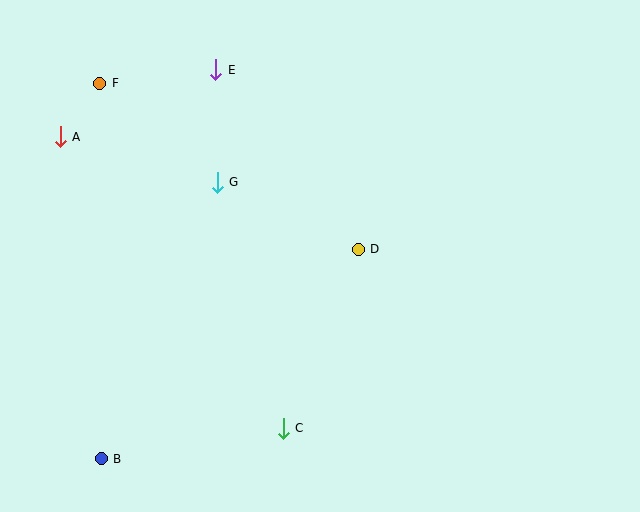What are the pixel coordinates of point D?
Point D is at (358, 249).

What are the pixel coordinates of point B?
Point B is at (101, 459).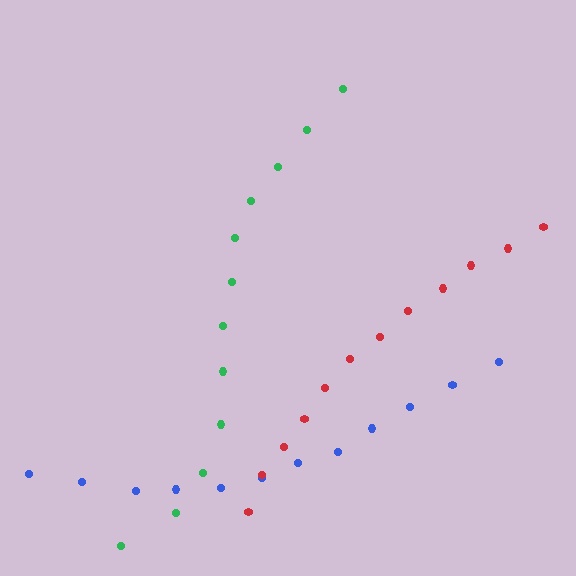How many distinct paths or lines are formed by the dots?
There are 3 distinct paths.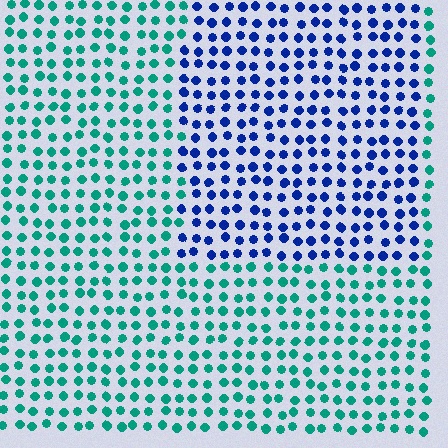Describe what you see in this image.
The image is filled with small teal elements in a uniform arrangement. A rectangle-shaped region is visible where the elements are tinted to a slightly different hue, forming a subtle color boundary.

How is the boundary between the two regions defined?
The boundary is defined purely by a slight shift in hue (about 59 degrees). Spacing, size, and orientation are identical on both sides.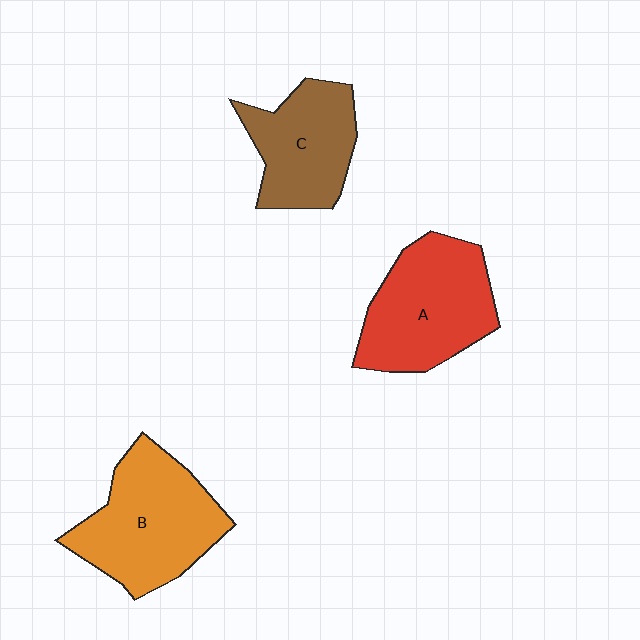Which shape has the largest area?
Shape B (orange).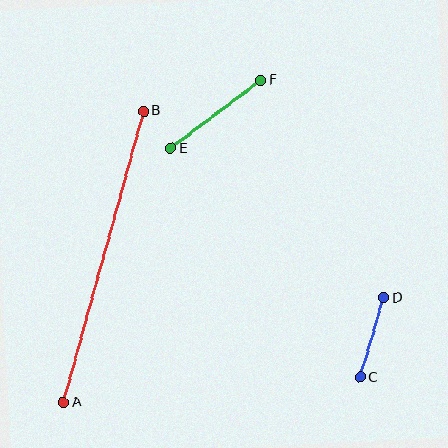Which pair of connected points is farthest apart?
Points A and B are farthest apart.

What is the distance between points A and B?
The distance is approximately 302 pixels.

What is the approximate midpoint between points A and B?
The midpoint is at approximately (104, 257) pixels.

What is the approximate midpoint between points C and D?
The midpoint is at approximately (372, 337) pixels.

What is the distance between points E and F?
The distance is approximately 113 pixels.